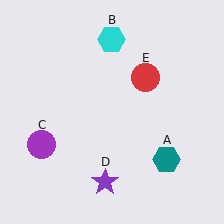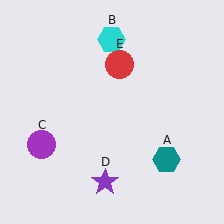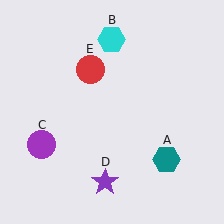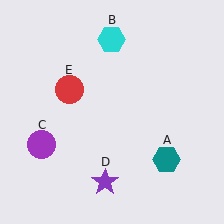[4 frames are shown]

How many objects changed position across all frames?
1 object changed position: red circle (object E).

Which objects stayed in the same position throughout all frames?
Teal hexagon (object A) and cyan hexagon (object B) and purple circle (object C) and purple star (object D) remained stationary.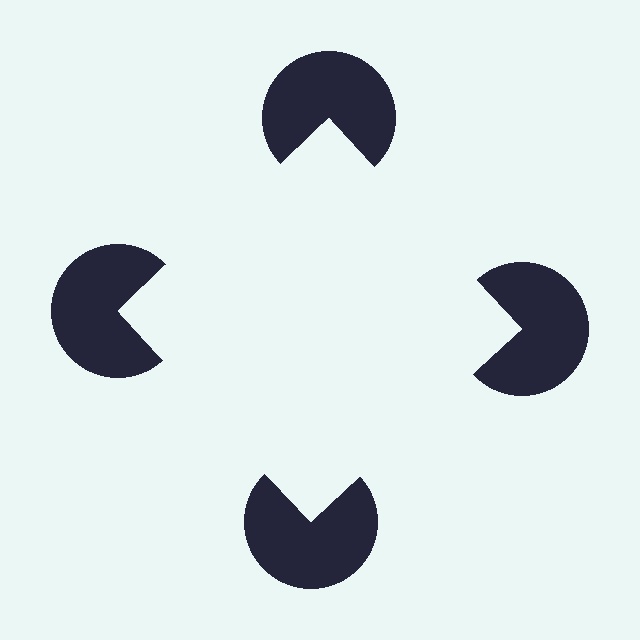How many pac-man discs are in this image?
There are 4 — one at each vertex of the illusory square.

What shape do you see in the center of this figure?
An illusory square — its edges are inferred from the aligned wedge cuts in the pac-man discs, not physically drawn.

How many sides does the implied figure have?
4 sides.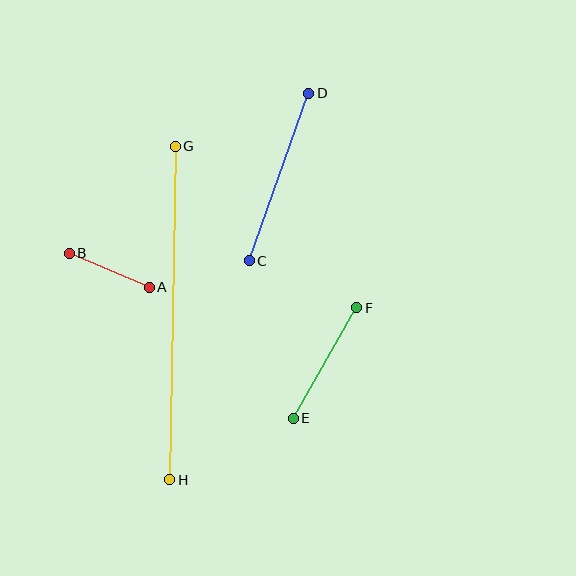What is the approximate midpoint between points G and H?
The midpoint is at approximately (172, 313) pixels.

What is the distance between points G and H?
The distance is approximately 334 pixels.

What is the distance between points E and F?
The distance is approximately 128 pixels.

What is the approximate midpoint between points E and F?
The midpoint is at approximately (325, 363) pixels.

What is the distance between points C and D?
The distance is approximately 178 pixels.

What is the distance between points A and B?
The distance is approximately 87 pixels.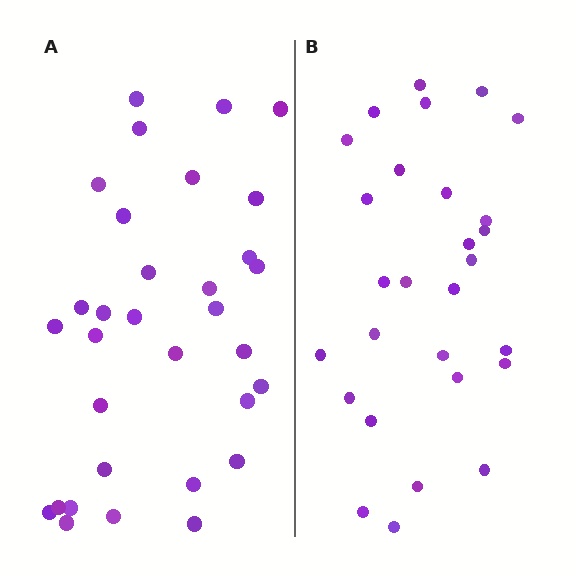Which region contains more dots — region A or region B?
Region A (the left region) has more dots.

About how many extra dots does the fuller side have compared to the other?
Region A has about 4 more dots than region B.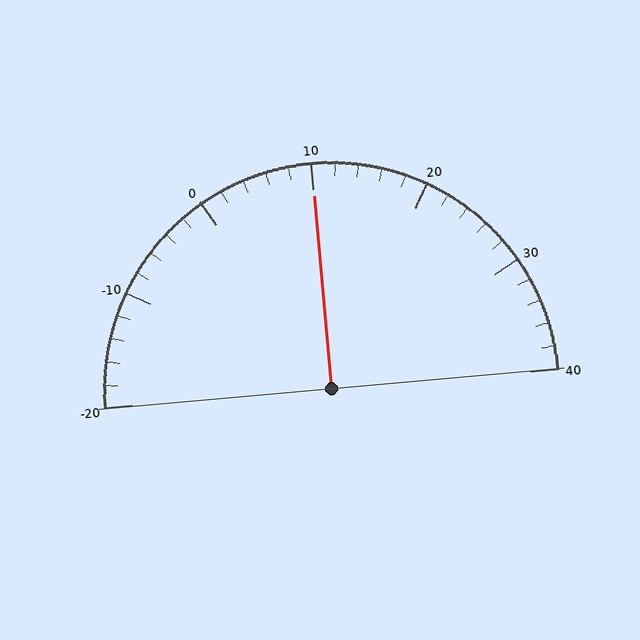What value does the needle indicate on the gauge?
The needle indicates approximately 10.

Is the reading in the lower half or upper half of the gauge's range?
The reading is in the upper half of the range (-20 to 40).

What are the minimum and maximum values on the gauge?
The gauge ranges from -20 to 40.